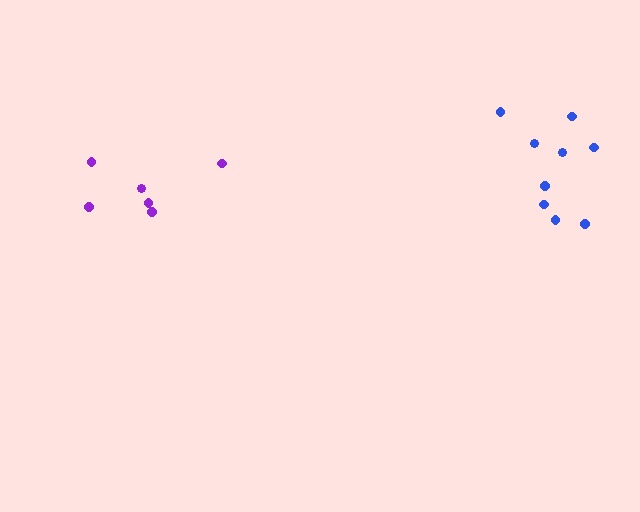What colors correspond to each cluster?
The clusters are colored: blue, purple.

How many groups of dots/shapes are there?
There are 2 groups.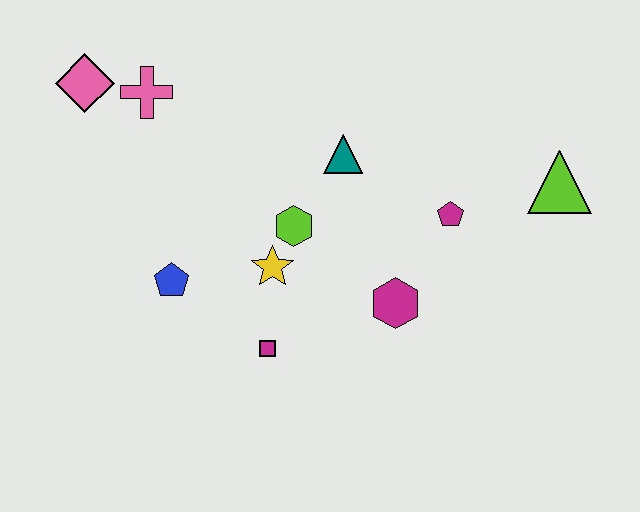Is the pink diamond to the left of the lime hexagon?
Yes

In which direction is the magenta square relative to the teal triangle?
The magenta square is below the teal triangle.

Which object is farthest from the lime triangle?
The pink diamond is farthest from the lime triangle.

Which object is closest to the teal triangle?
The lime hexagon is closest to the teal triangle.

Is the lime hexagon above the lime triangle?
No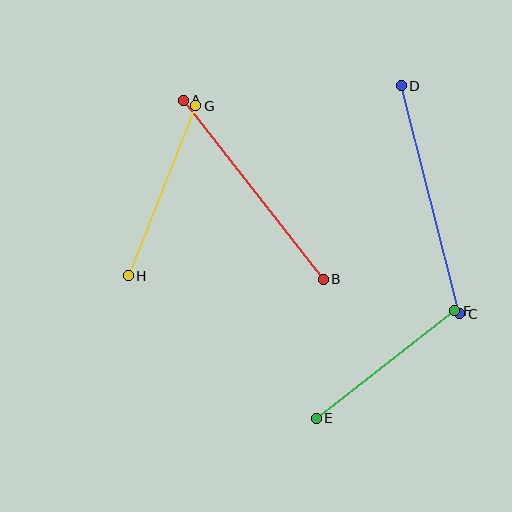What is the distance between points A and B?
The distance is approximately 227 pixels.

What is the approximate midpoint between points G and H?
The midpoint is at approximately (162, 191) pixels.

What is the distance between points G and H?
The distance is approximately 183 pixels.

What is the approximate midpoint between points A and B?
The midpoint is at approximately (253, 190) pixels.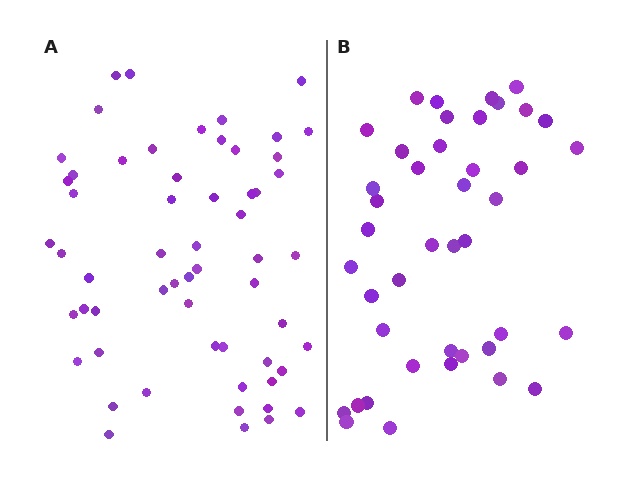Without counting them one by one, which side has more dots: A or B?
Region A (the left region) has more dots.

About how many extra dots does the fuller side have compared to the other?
Region A has approximately 15 more dots than region B.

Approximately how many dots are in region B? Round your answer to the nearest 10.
About 40 dots. (The exact count is 42, which rounds to 40.)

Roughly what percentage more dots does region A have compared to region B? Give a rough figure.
About 40% more.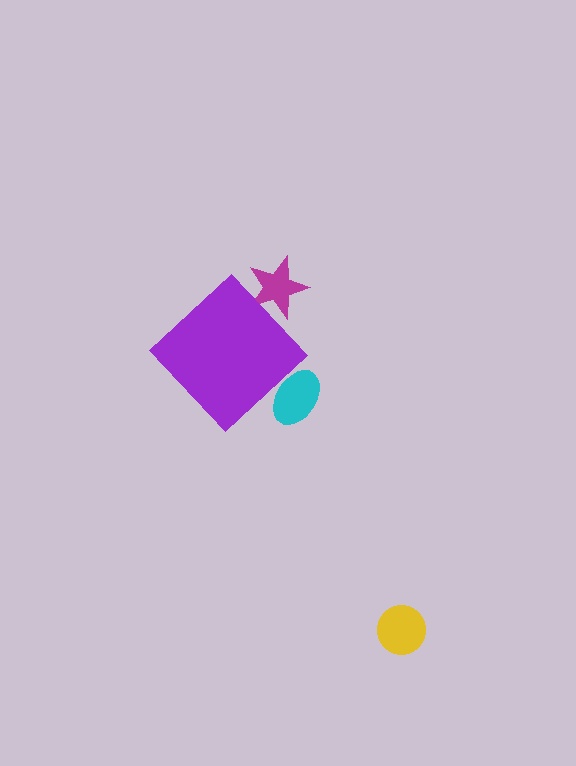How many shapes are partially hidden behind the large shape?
2 shapes are partially hidden.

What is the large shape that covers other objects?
A purple diamond.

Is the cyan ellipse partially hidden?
Yes, the cyan ellipse is partially hidden behind the purple diamond.